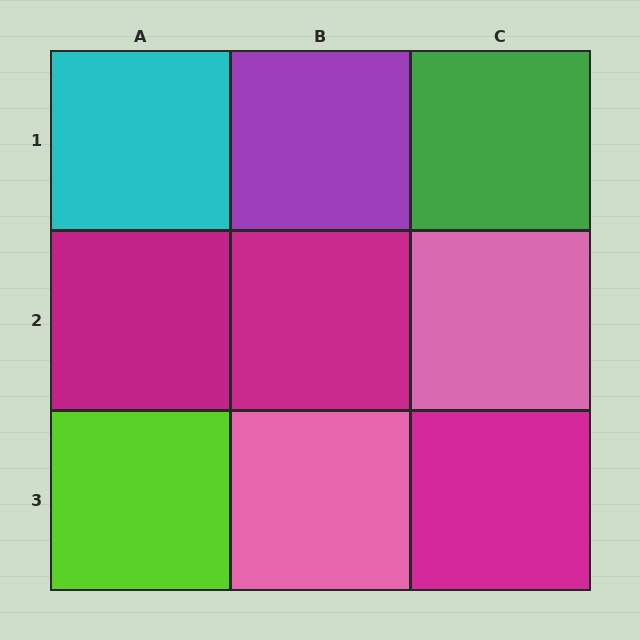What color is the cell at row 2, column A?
Magenta.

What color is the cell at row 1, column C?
Green.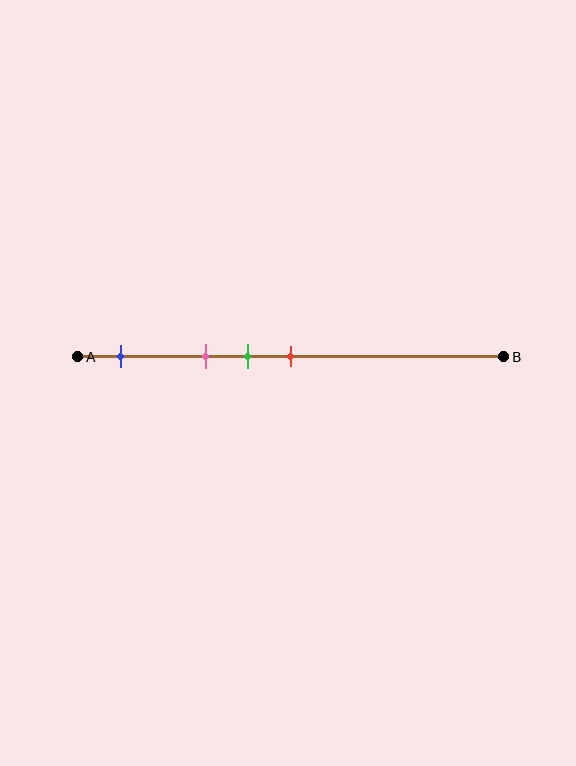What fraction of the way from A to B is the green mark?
The green mark is approximately 40% (0.4) of the way from A to B.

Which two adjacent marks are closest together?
The green and red marks are the closest adjacent pair.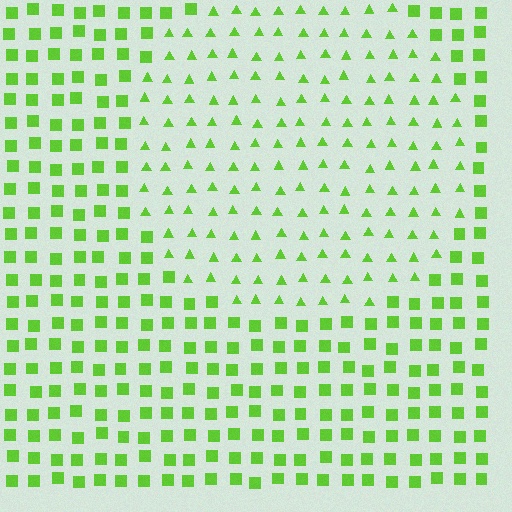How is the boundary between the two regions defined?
The boundary is defined by a change in element shape: triangles inside vs. squares outside. All elements share the same color and spacing.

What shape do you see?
I see a circle.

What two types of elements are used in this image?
The image uses triangles inside the circle region and squares outside it.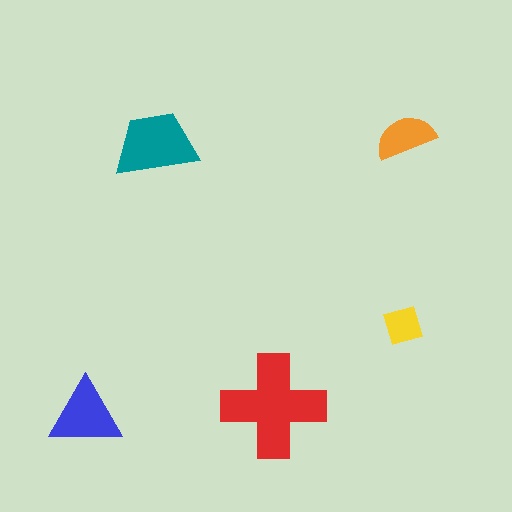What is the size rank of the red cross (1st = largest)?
1st.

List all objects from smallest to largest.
The yellow square, the orange semicircle, the blue triangle, the teal trapezoid, the red cross.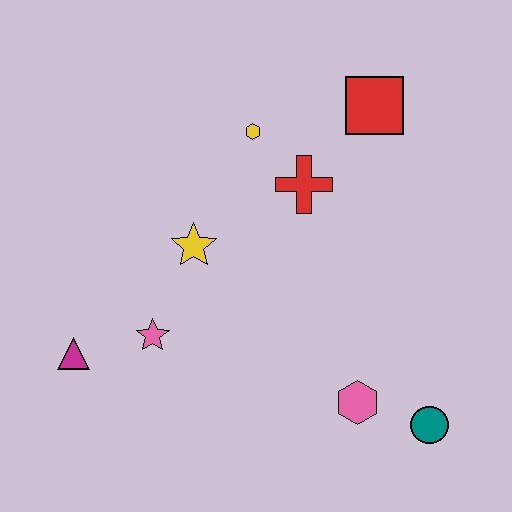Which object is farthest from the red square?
The magenta triangle is farthest from the red square.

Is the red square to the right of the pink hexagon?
Yes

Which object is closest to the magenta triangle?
The pink star is closest to the magenta triangle.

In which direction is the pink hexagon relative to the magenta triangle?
The pink hexagon is to the right of the magenta triangle.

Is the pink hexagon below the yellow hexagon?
Yes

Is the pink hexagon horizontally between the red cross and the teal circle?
Yes